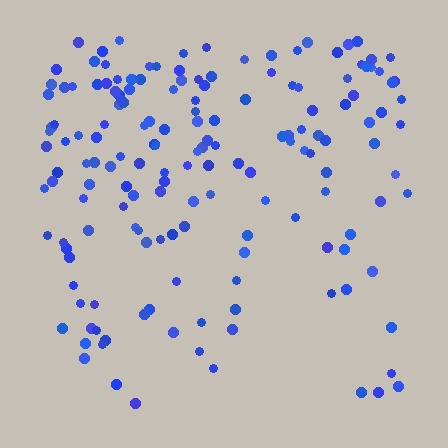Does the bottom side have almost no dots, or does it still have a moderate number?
Still a moderate number, just noticeably fewer than the top.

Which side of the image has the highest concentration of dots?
The top.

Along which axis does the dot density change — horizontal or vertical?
Vertical.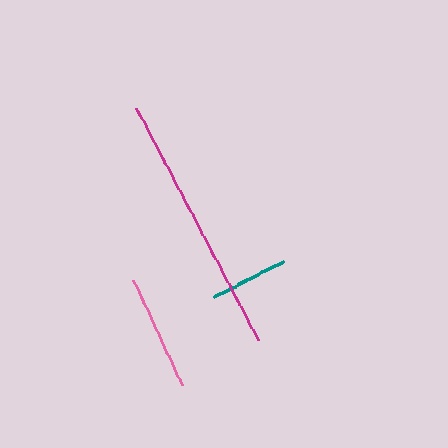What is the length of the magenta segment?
The magenta segment is approximately 263 pixels long.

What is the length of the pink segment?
The pink segment is approximately 115 pixels long.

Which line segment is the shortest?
The teal line is the shortest at approximately 77 pixels.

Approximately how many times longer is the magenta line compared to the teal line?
The magenta line is approximately 3.4 times the length of the teal line.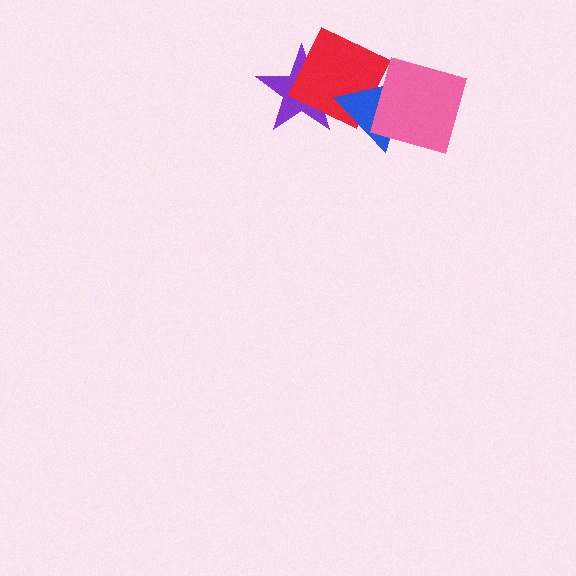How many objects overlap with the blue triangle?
3 objects overlap with the blue triangle.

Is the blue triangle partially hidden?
Yes, it is partially covered by another shape.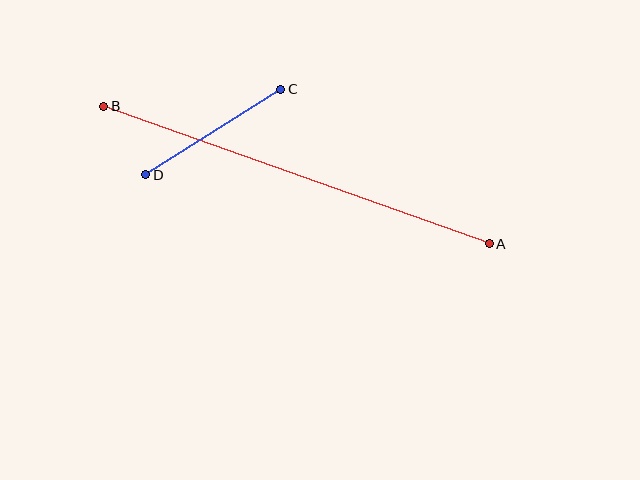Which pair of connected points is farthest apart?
Points A and B are farthest apart.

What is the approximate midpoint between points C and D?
The midpoint is at approximately (213, 132) pixels.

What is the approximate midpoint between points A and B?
The midpoint is at approximately (296, 175) pixels.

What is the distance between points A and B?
The distance is approximately 409 pixels.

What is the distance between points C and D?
The distance is approximately 160 pixels.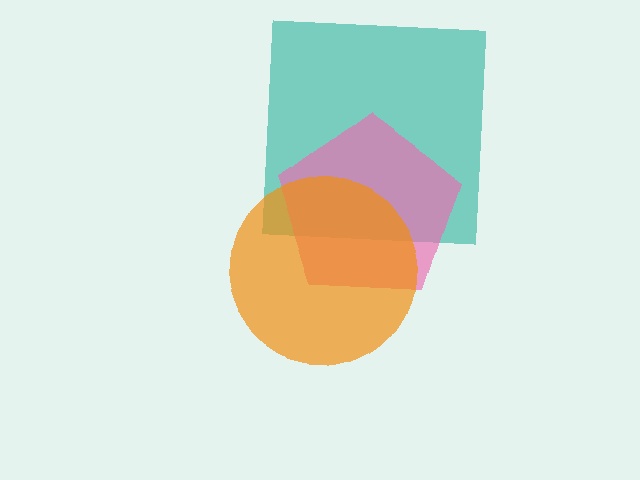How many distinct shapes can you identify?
There are 3 distinct shapes: a teal square, a pink pentagon, an orange circle.